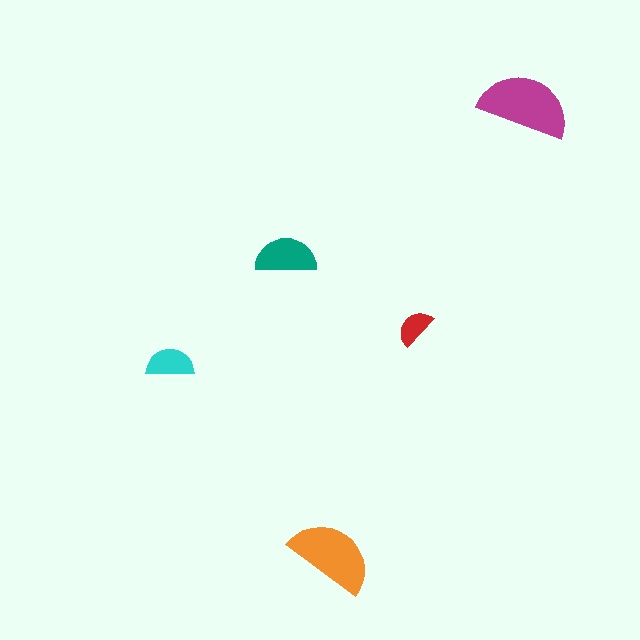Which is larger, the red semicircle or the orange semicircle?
The orange one.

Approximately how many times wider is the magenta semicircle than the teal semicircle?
About 1.5 times wider.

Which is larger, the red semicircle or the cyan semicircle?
The cyan one.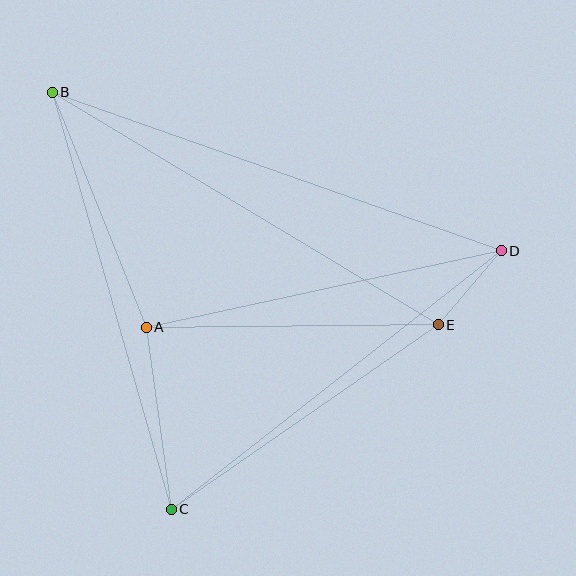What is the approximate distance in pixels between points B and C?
The distance between B and C is approximately 434 pixels.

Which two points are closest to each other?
Points D and E are closest to each other.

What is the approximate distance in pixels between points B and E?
The distance between B and E is approximately 451 pixels.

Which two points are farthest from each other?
Points B and D are farthest from each other.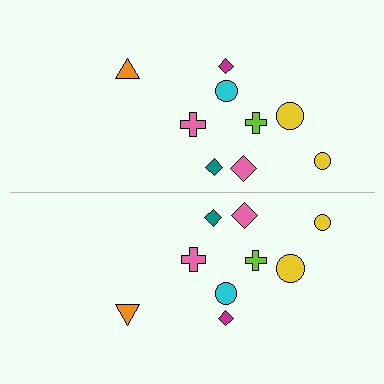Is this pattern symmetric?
Yes, this pattern has bilateral (reflection) symmetry.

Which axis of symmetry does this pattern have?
The pattern has a horizontal axis of symmetry running through the center of the image.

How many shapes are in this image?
There are 18 shapes in this image.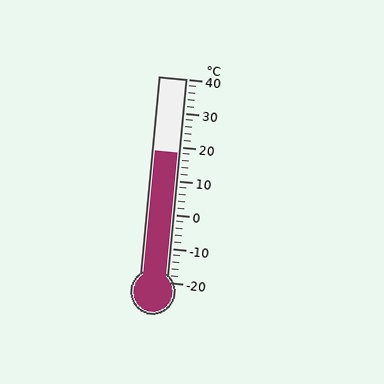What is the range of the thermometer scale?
The thermometer scale ranges from -20°C to 40°C.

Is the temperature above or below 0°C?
The temperature is above 0°C.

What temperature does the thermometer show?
The thermometer shows approximately 18°C.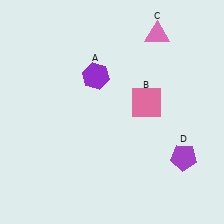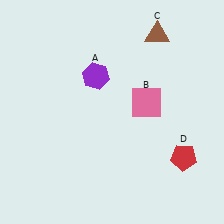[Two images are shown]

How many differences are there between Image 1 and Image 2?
There are 2 differences between the two images.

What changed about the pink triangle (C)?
In Image 1, C is pink. In Image 2, it changed to brown.